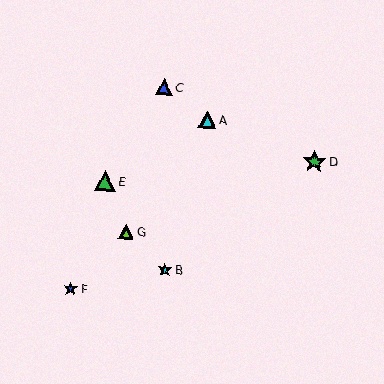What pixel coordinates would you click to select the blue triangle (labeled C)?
Click at (164, 87) to select the blue triangle C.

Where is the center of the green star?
The center of the green star is at (315, 162).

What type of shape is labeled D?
Shape D is a green star.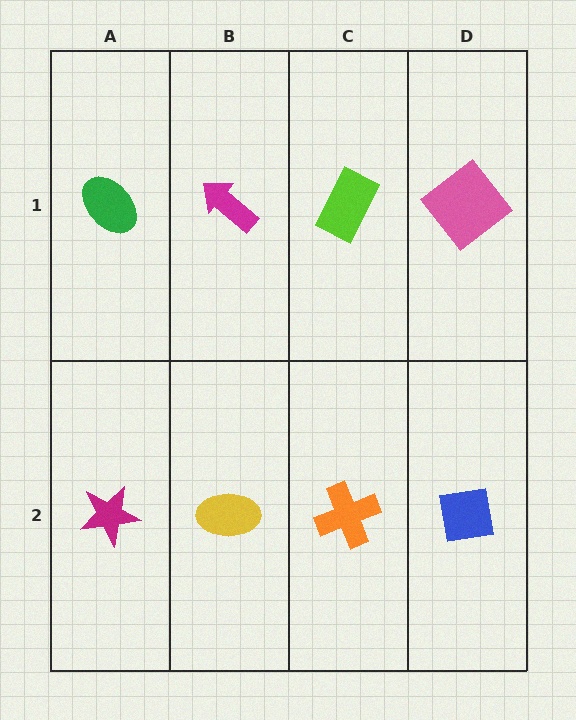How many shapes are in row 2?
4 shapes.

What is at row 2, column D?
A blue square.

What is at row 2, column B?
A yellow ellipse.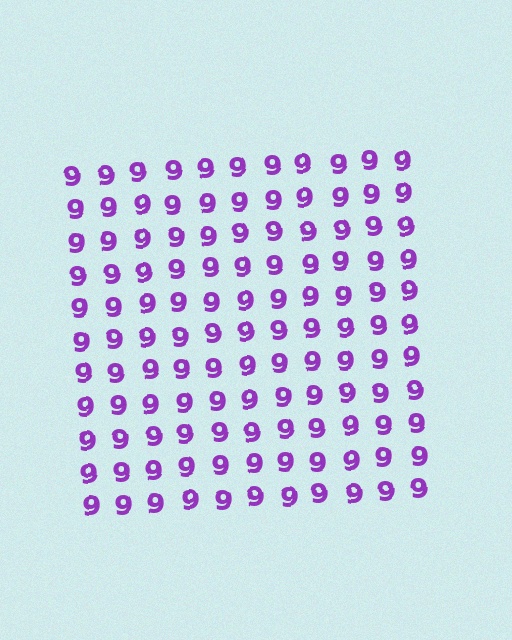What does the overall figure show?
The overall figure shows a square.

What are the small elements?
The small elements are digit 9's.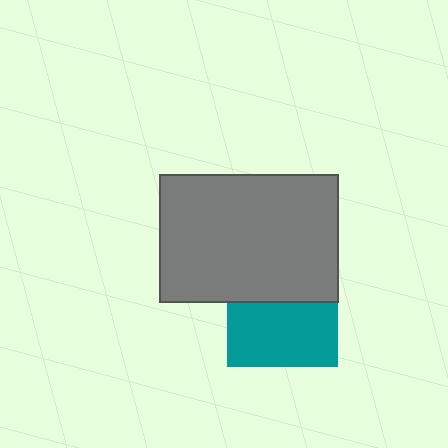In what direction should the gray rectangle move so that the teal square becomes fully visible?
The gray rectangle should move up. That is the shortest direction to clear the overlap and leave the teal square fully visible.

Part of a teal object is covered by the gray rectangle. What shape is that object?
It is a square.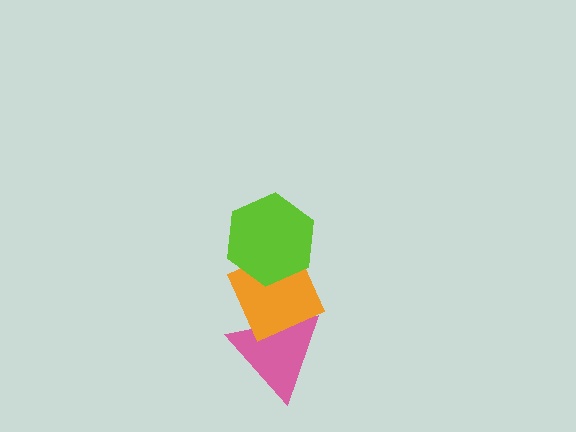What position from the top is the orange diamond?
The orange diamond is 2nd from the top.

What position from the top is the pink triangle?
The pink triangle is 3rd from the top.